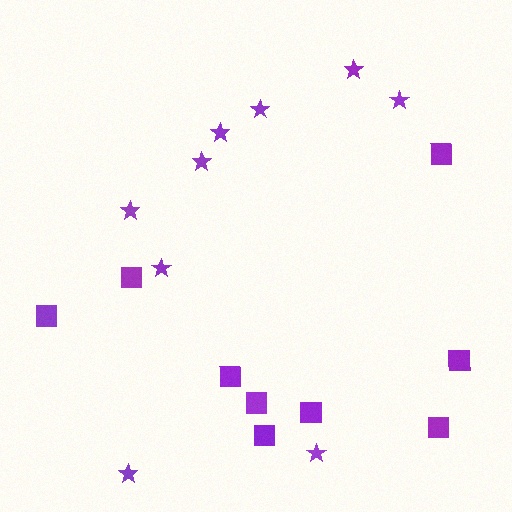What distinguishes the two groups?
There are 2 groups: one group of squares (9) and one group of stars (9).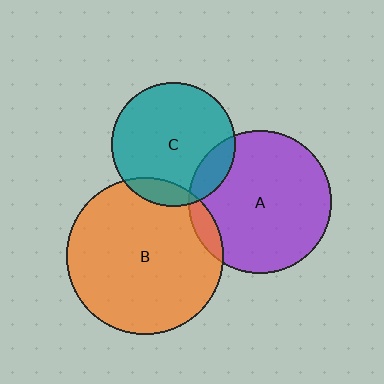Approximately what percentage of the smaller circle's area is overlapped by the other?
Approximately 10%.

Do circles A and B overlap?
Yes.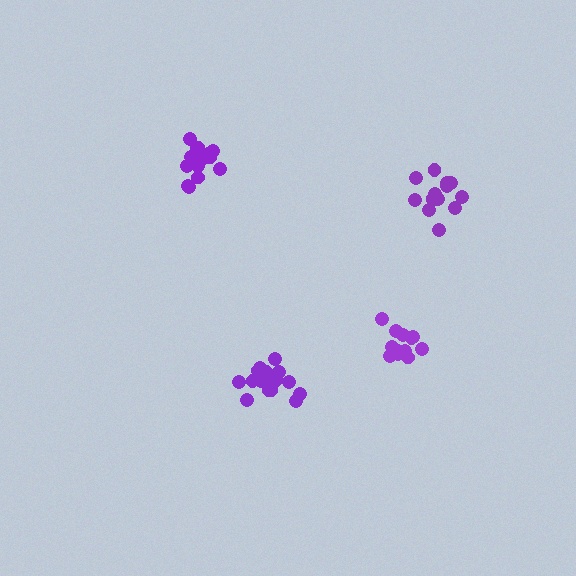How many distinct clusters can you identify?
There are 4 distinct clusters.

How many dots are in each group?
Group 1: 14 dots, Group 2: 12 dots, Group 3: 14 dots, Group 4: 18 dots (58 total).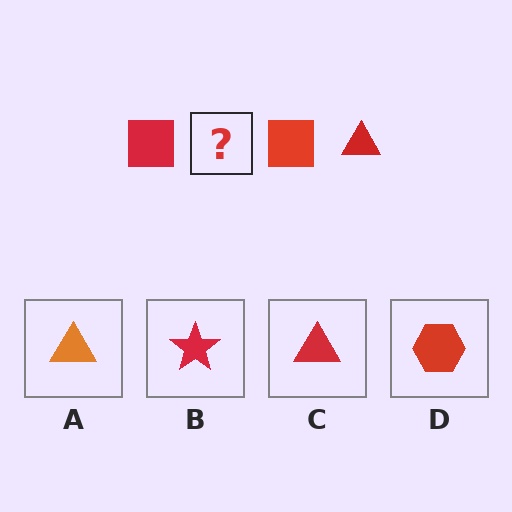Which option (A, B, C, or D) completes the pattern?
C.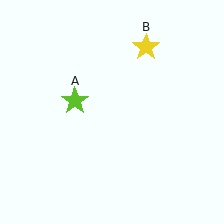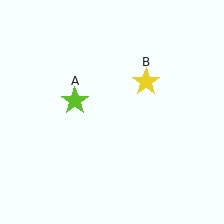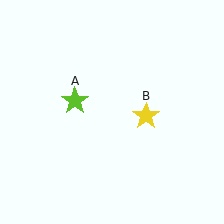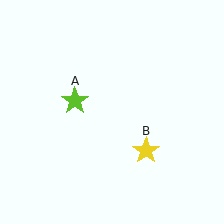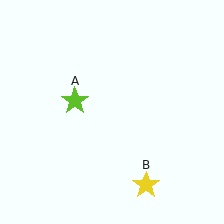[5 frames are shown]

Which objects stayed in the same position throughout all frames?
Lime star (object A) remained stationary.